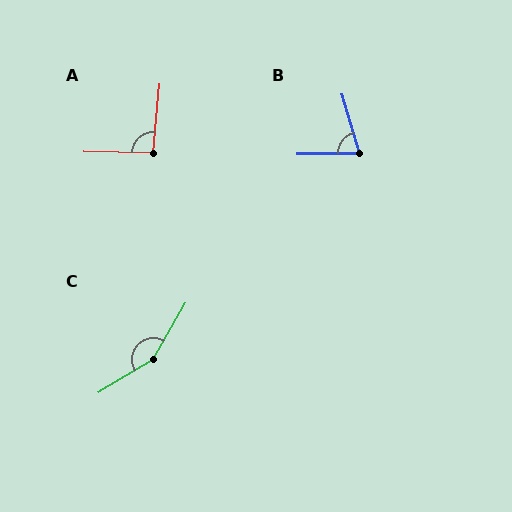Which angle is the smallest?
B, at approximately 74 degrees.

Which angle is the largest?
C, at approximately 151 degrees.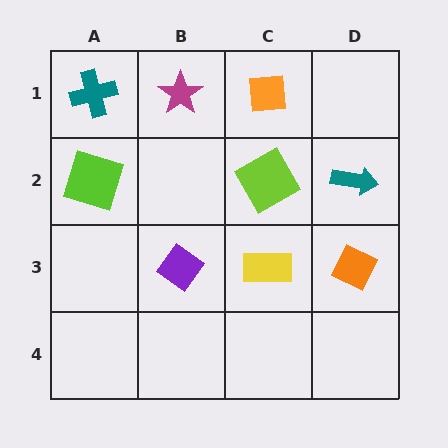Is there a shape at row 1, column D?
No, that cell is empty.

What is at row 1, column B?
A magenta star.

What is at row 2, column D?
A teal arrow.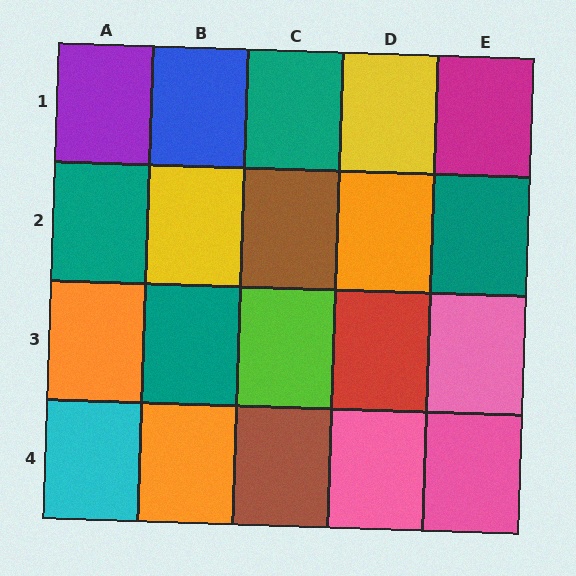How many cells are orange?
3 cells are orange.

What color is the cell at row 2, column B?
Yellow.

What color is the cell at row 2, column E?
Teal.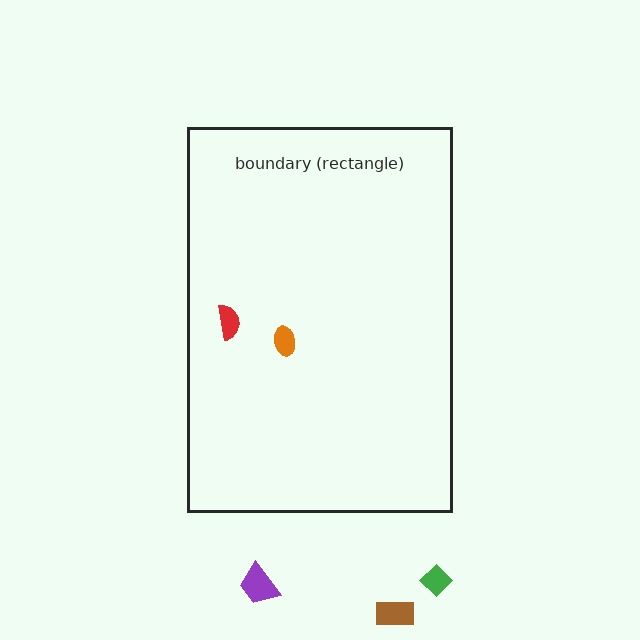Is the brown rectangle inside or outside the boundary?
Outside.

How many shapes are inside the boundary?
2 inside, 3 outside.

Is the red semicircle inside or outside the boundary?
Inside.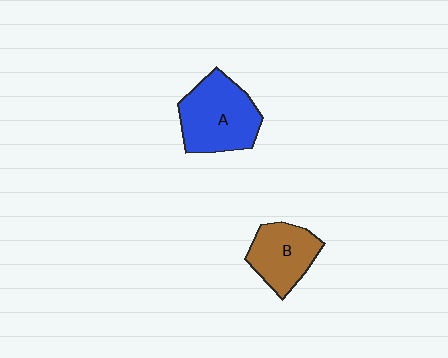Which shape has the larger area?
Shape A (blue).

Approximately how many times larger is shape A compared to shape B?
Approximately 1.4 times.